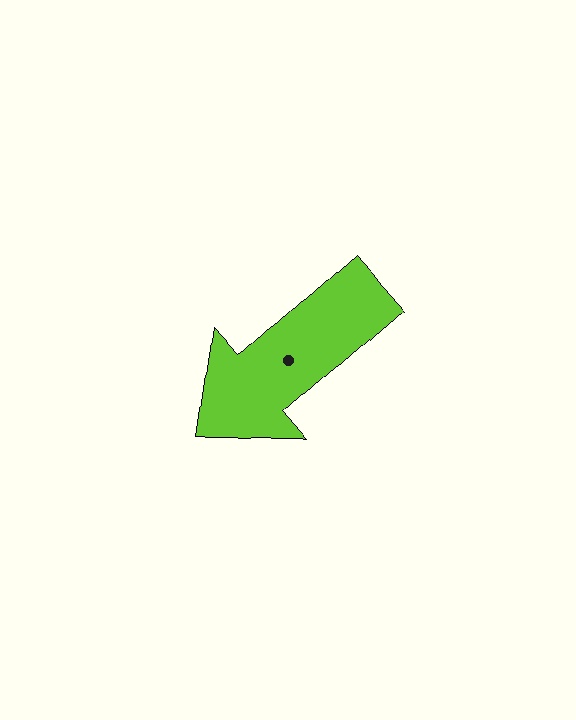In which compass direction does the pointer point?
Southwest.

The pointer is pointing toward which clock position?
Roughly 8 o'clock.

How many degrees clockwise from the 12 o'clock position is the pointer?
Approximately 229 degrees.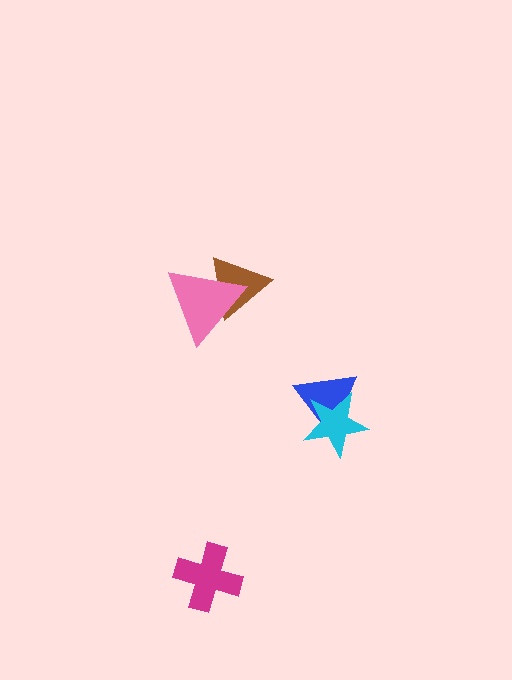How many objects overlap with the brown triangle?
1 object overlaps with the brown triangle.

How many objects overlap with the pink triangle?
1 object overlaps with the pink triangle.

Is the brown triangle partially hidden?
Yes, it is partially covered by another shape.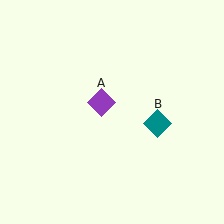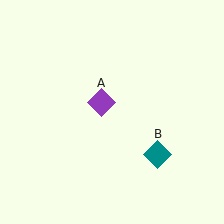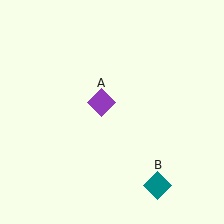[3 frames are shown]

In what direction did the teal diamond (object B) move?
The teal diamond (object B) moved down.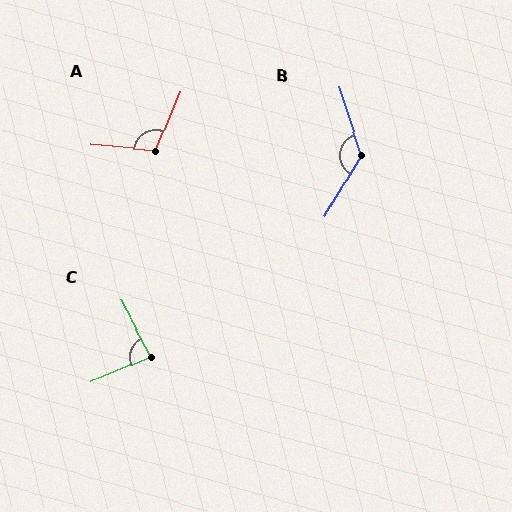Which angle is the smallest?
C, at approximately 85 degrees.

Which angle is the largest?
B, at approximately 131 degrees.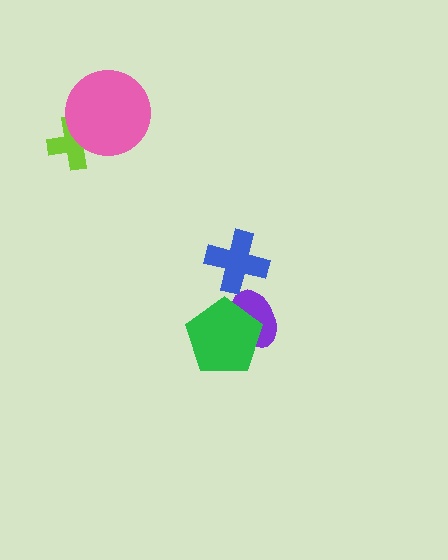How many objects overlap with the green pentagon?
1 object overlaps with the green pentagon.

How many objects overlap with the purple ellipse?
1 object overlaps with the purple ellipse.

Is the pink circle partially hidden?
No, no other shape covers it.